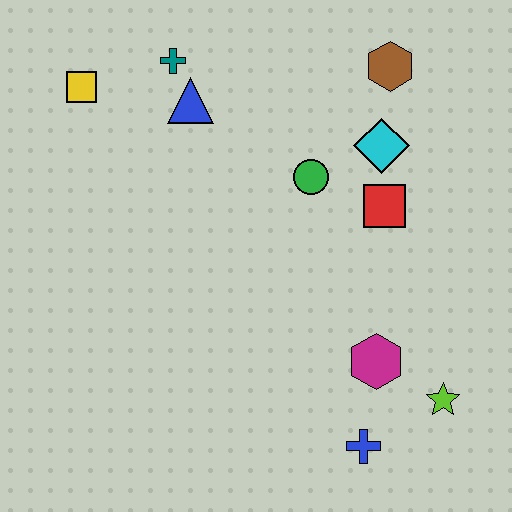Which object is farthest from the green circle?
The blue cross is farthest from the green circle.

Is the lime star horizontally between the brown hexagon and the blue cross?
No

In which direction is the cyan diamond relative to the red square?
The cyan diamond is above the red square.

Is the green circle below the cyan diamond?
Yes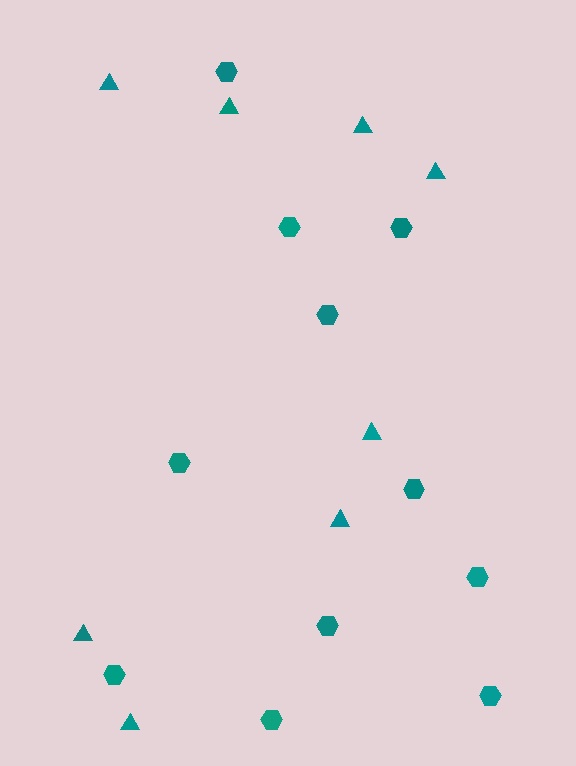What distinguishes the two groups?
There are 2 groups: one group of hexagons (11) and one group of triangles (8).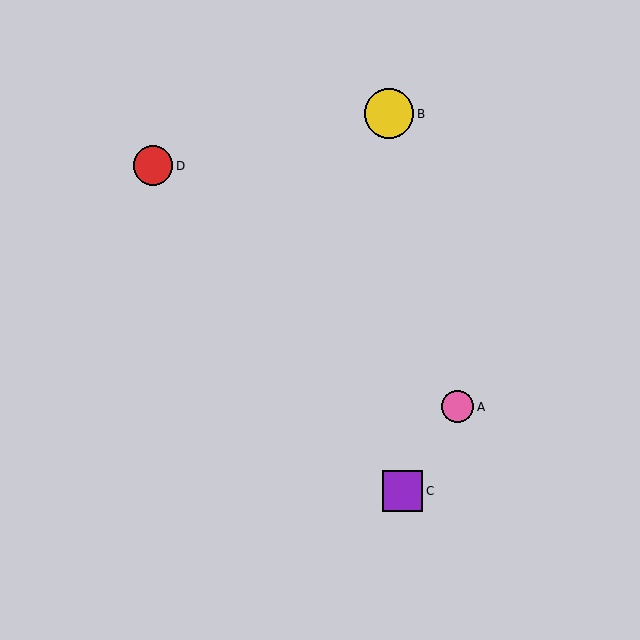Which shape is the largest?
The yellow circle (labeled B) is the largest.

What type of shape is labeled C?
Shape C is a purple square.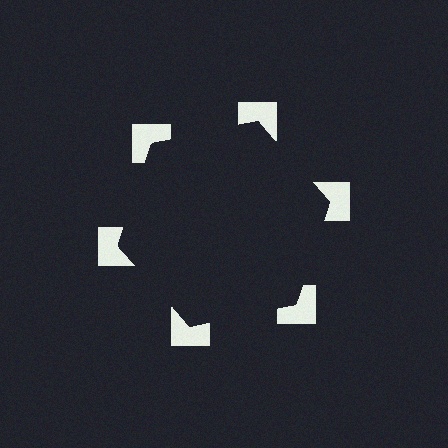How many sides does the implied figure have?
6 sides.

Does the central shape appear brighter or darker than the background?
It typically appears slightly darker than the background, even though no actual brightness change is drawn.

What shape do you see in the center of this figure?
An illusory hexagon — its edges are inferred from the aligned wedge cuts in the notched squares, not physically drawn.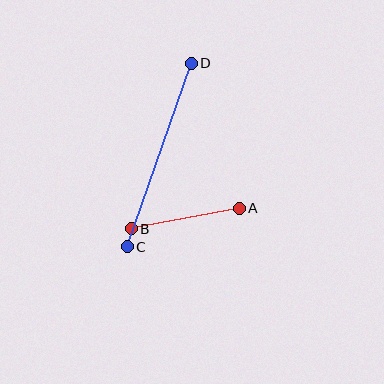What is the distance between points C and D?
The distance is approximately 194 pixels.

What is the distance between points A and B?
The distance is approximately 110 pixels.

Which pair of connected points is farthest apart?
Points C and D are farthest apart.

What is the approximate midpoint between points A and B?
The midpoint is at approximately (185, 219) pixels.